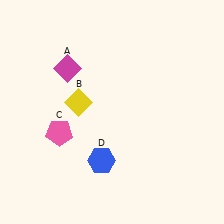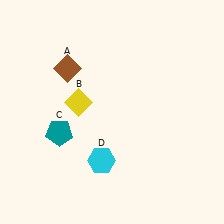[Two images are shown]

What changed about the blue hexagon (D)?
In Image 1, D is blue. In Image 2, it changed to cyan.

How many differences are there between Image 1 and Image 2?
There are 3 differences between the two images.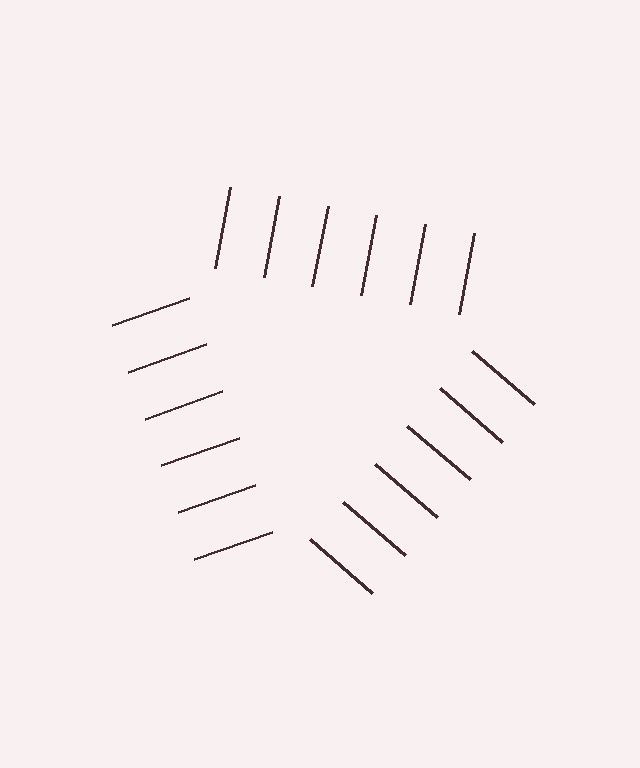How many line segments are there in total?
18 — 6 along each of the 3 edges.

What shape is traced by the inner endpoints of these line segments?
An illusory triangle — the line segments terminate on its edges but no continuous stroke is drawn.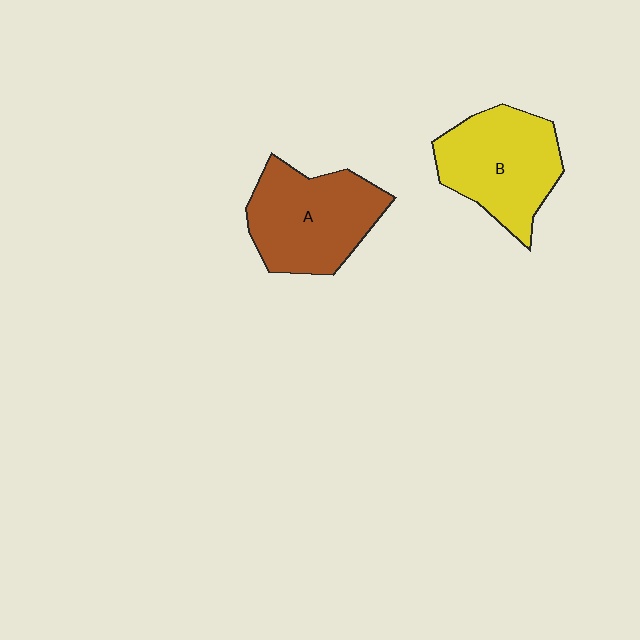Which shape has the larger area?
Shape A (brown).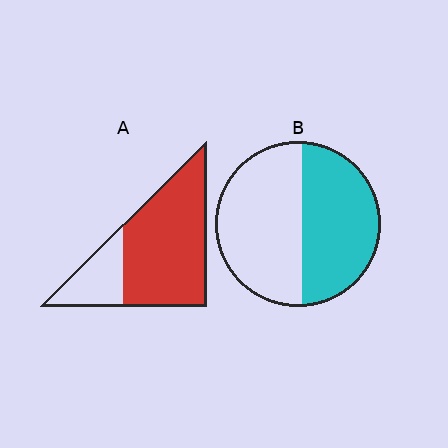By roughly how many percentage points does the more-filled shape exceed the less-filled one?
By roughly 30 percentage points (A over B).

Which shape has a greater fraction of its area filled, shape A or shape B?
Shape A.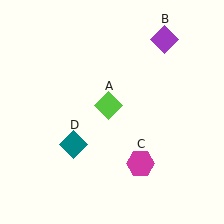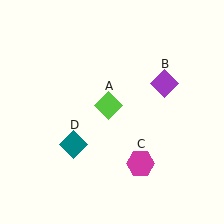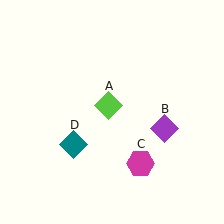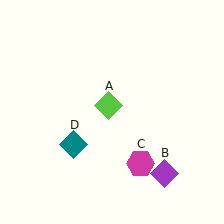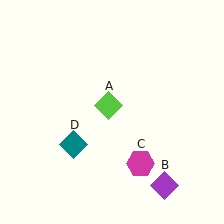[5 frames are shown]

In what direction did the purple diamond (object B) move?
The purple diamond (object B) moved down.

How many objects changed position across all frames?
1 object changed position: purple diamond (object B).